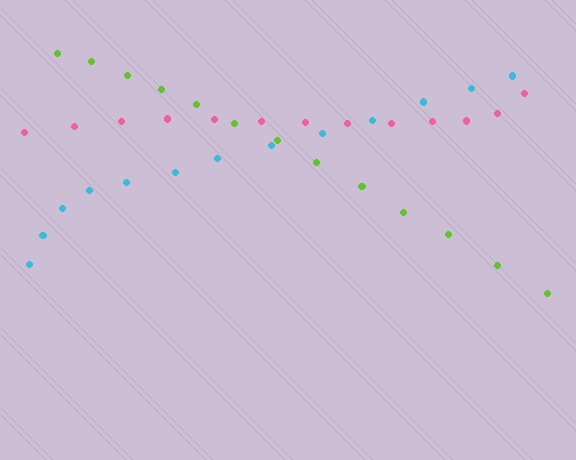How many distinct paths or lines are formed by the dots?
There are 3 distinct paths.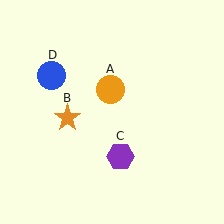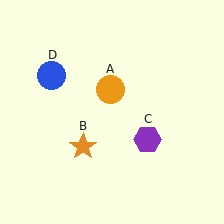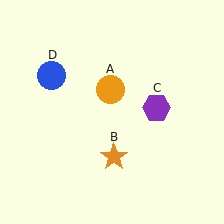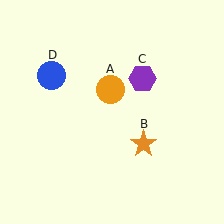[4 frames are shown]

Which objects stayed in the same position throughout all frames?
Orange circle (object A) and blue circle (object D) remained stationary.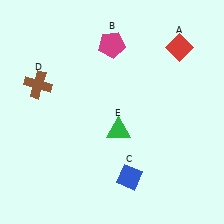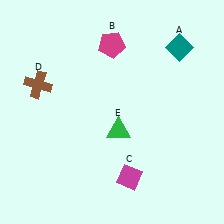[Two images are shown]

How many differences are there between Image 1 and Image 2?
There are 2 differences between the two images.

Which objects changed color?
A changed from red to teal. C changed from blue to magenta.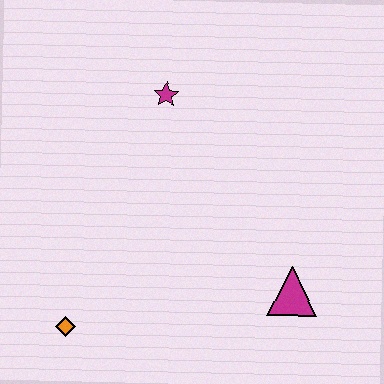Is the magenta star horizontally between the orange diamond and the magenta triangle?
Yes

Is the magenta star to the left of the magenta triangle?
Yes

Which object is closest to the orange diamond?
The magenta triangle is closest to the orange diamond.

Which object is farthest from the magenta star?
The orange diamond is farthest from the magenta star.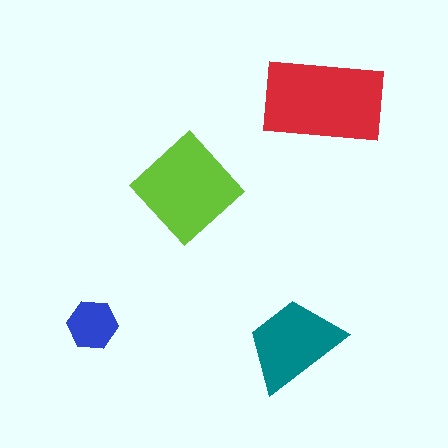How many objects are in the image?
There are 4 objects in the image.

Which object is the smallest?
The blue hexagon.